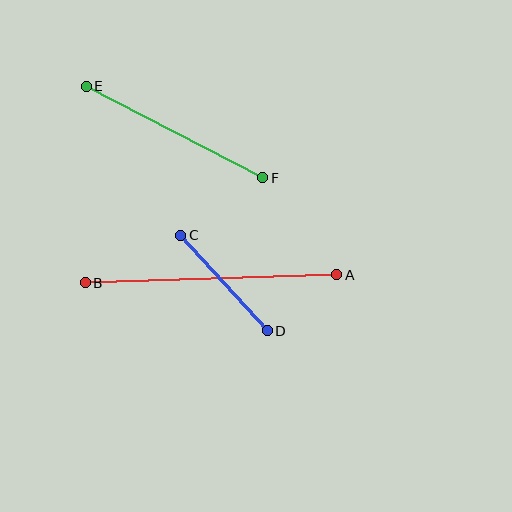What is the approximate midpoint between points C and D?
The midpoint is at approximately (224, 283) pixels.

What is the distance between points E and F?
The distance is approximately 199 pixels.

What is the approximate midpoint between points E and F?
The midpoint is at approximately (174, 132) pixels.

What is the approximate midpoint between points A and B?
The midpoint is at approximately (211, 279) pixels.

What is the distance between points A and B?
The distance is approximately 252 pixels.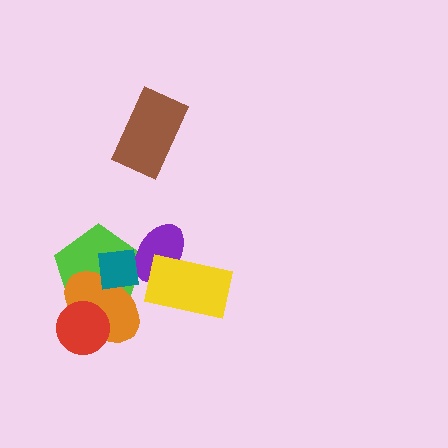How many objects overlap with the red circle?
2 objects overlap with the red circle.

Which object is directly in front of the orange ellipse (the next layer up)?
The red circle is directly in front of the orange ellipse.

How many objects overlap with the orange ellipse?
3 objects overlap with the orange ellipse.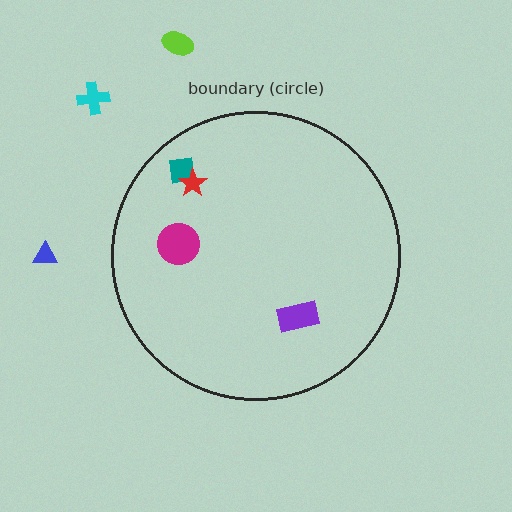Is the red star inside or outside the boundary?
Inside.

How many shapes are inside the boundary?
4 inside, 3 outside.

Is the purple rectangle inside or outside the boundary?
Inside.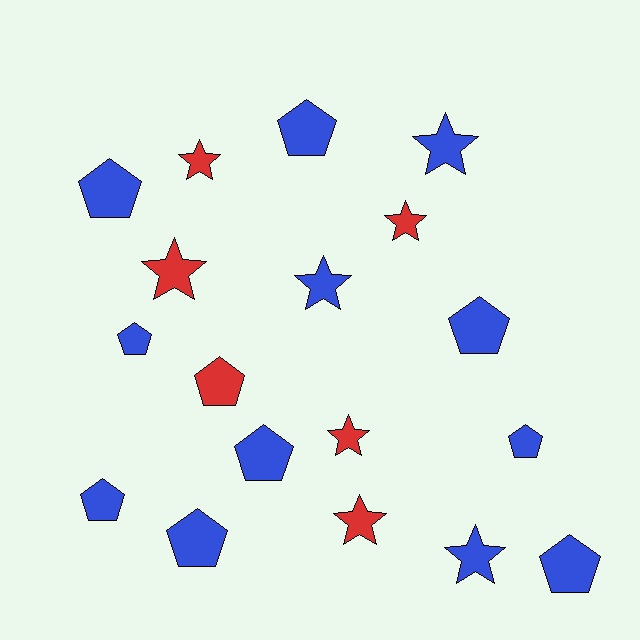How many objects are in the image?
There are 18 objects.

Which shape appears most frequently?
Pentagon, with 10 objects.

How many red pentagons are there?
There is 1 red pentagon.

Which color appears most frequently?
Blue, with 12 objects.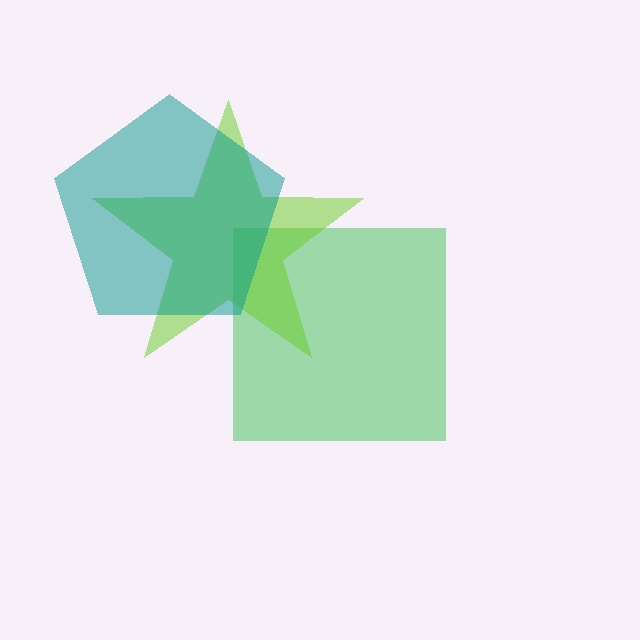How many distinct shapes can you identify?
There are 3 distinct shapes: a green square, a lime star, a teal pentagon.